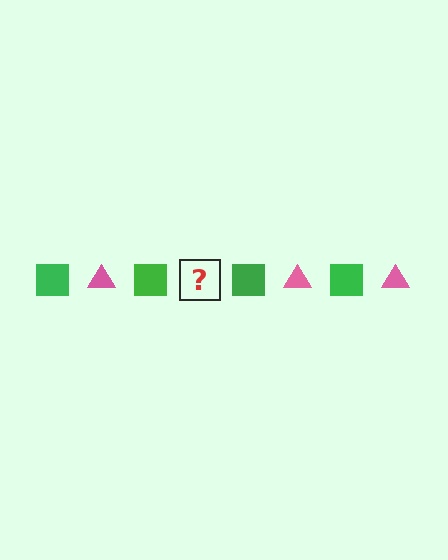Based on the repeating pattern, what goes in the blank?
The blank should be a pink triangle.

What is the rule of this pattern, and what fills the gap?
The rule is that the pattern alternates between green square and pink triangle. The gap should be filled with a pink triangle.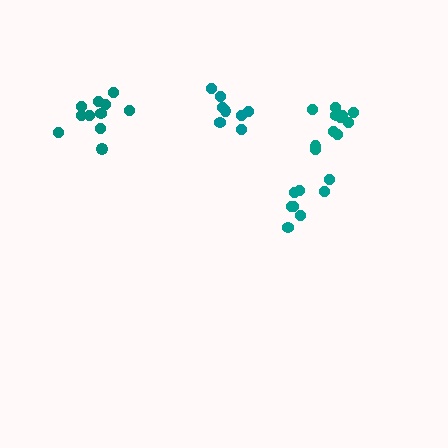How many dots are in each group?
Group 1: 11 dots, Group 2: 11 dots, Group 3: 9 dots, Group 4: 8 dots (39 total).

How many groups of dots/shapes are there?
There are 4 groups.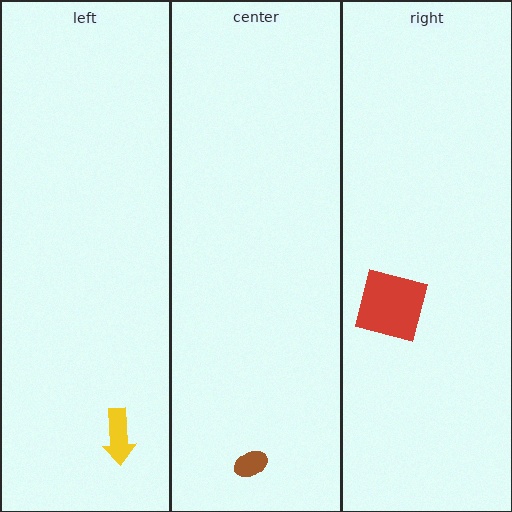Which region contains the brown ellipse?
The center region.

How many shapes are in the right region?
1.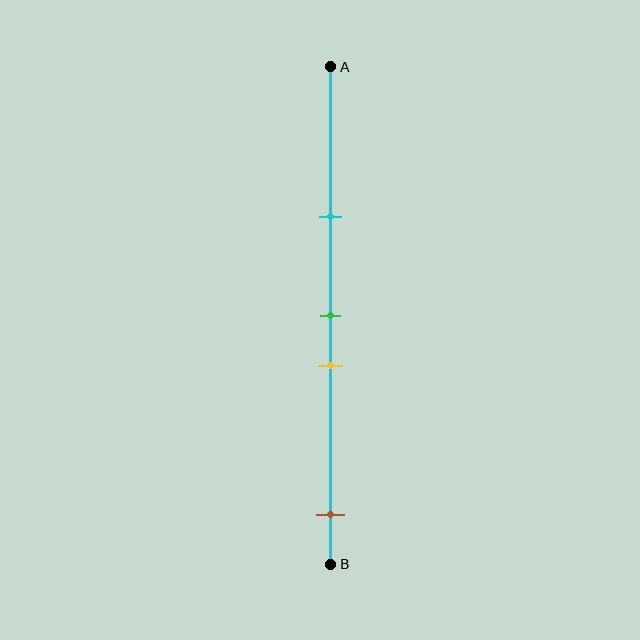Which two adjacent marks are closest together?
The green and yellow marks are the closest adjacent pair.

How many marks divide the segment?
There are 4 marks dividing the segment.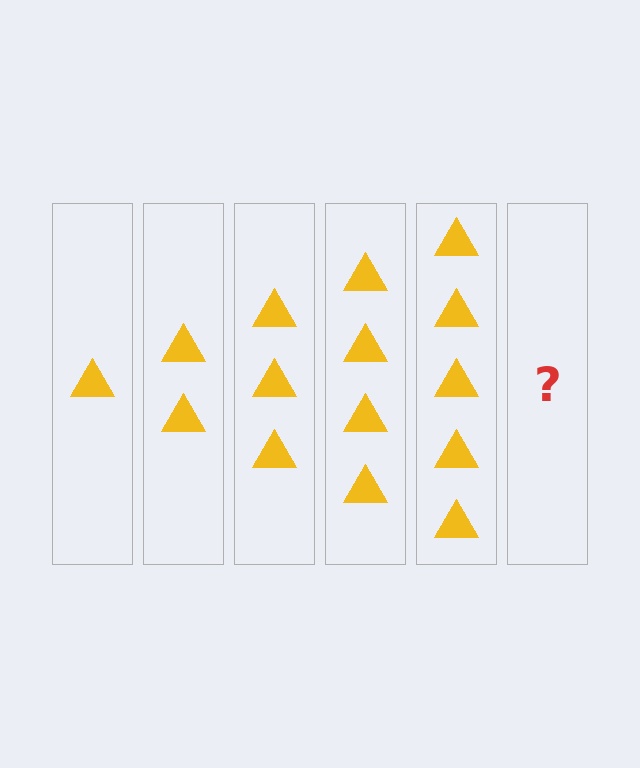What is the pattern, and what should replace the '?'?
The pattern is that each step adds one more triangle. The '?' should be 6 triangles.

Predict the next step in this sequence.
The next step is 6 triangles.